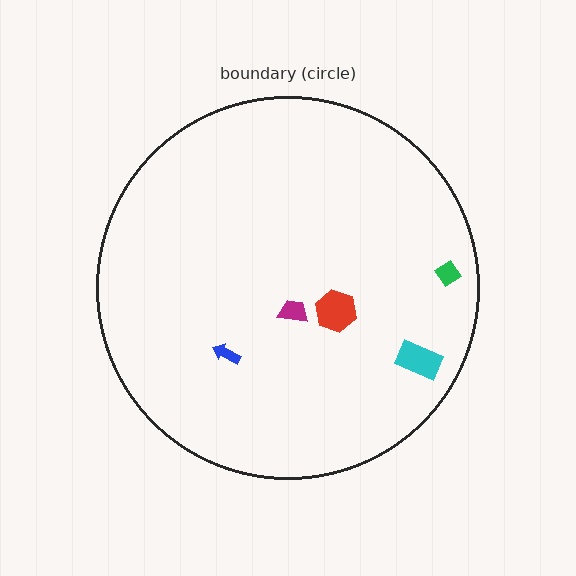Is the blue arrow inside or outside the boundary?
Inside.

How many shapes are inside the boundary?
5 inside, 0 outside.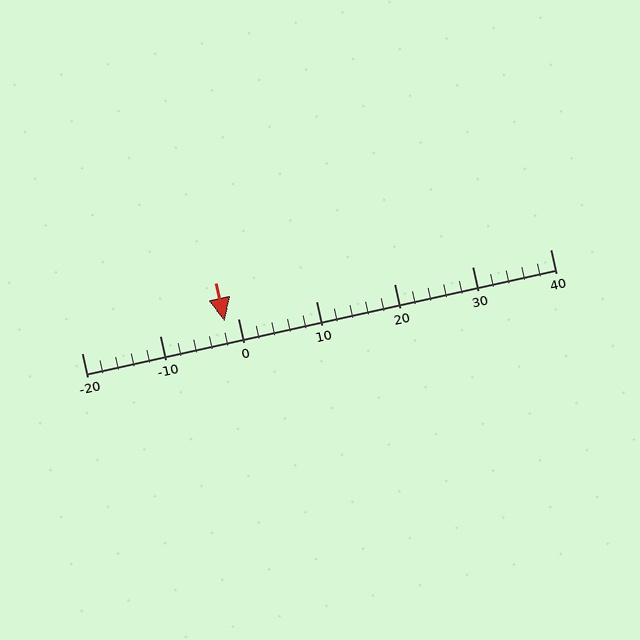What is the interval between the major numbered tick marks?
The major tick marks are spaced 10 units apart.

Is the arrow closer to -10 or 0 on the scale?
The arrow is closer to 0.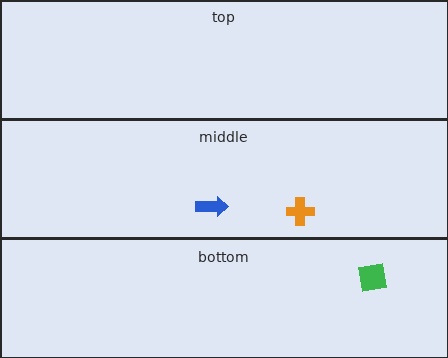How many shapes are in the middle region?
2.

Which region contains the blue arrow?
The middle region.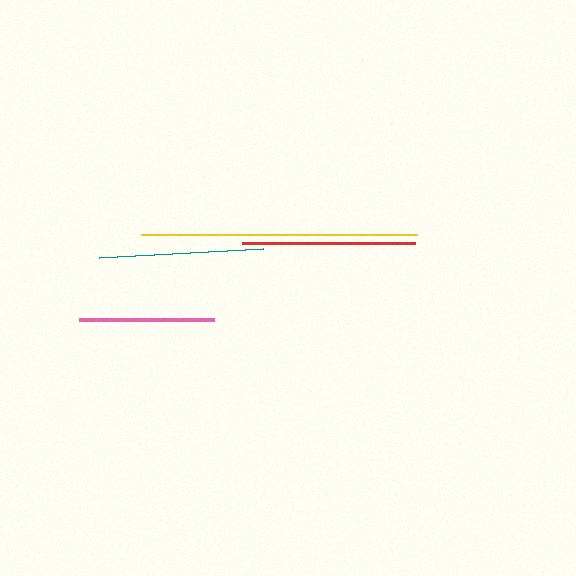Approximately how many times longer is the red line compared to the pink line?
The red line is approximately 1.3 times the length of the pink line.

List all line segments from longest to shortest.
From longest to shortest: yellow, red, teal, pink.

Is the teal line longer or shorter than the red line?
The red line is longer than the teal line.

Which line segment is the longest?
The yellow line is the longest at approximately 275 pixels.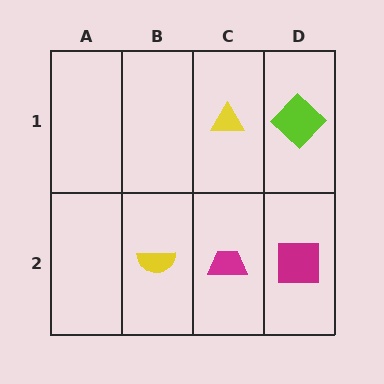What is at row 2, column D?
A magenta square.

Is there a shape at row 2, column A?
No, that cell is empty.